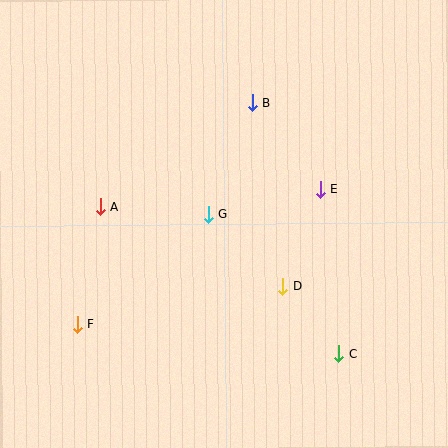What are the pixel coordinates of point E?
Point E is at (320, 189).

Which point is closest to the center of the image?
Point G at (208, 214) is closest to the center.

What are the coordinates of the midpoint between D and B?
The midpoint between D and B is at (267, 195).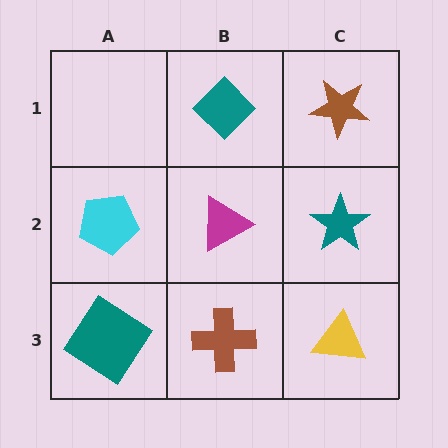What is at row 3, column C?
A yellow triangle.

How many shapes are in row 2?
3 shapes.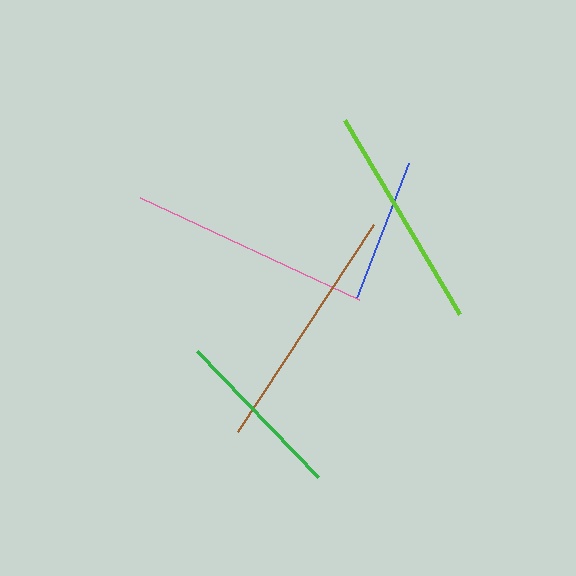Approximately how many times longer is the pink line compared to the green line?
The pink line is approximately 1.4 times the length of the green line.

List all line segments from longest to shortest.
From longest to shortest: brown, pink, lime, green, blue.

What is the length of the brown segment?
The brown segment is approximately 247 pixels long.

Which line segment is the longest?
The brown line is the longest at approximately 247 pixels.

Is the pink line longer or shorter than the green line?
The pink line is longer than the green line.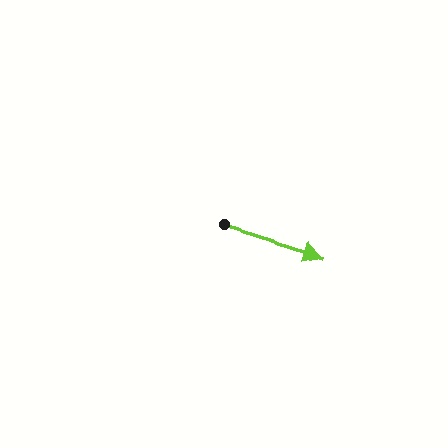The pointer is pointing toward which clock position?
Roughly 4 o'clock.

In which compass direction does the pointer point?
East.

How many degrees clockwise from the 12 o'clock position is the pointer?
Approximately 107 degrees.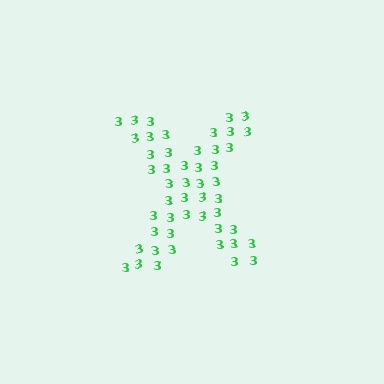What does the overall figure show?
The overall figure shows the letter X.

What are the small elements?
The small elements are digit 3's.